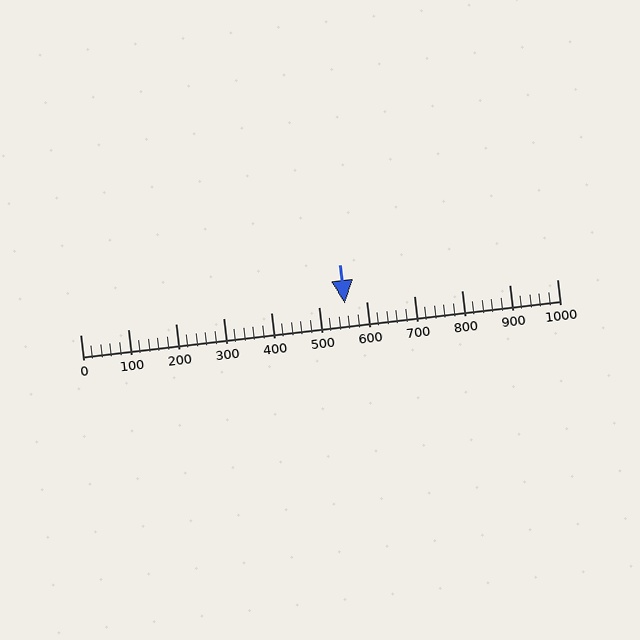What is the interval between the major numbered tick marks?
The major tick marks are spaced 100 units apart.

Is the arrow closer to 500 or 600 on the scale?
The arrow is closer to 600.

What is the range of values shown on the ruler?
The ruler shows values from 0 to 1000.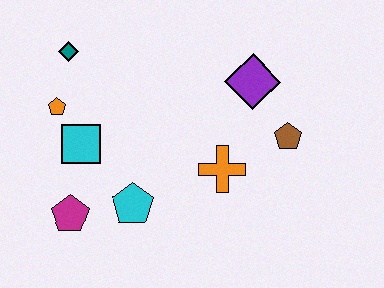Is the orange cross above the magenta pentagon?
Yes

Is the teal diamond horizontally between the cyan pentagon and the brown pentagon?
No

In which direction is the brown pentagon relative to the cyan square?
The brown pentagon is to the right of the cyan square.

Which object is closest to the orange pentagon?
The cyan square is closest to the orange pentagon.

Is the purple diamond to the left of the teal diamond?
No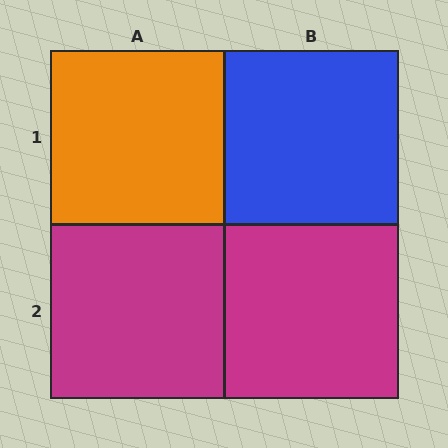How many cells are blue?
1 cell is blue.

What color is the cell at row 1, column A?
Orange.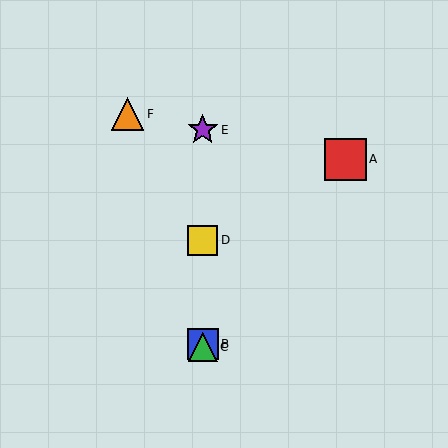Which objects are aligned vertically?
Objects B, C, D, E are aligned vertically.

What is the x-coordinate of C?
Object C is at x≈203.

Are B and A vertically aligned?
No, B is at x≈203 and A is at x≈345.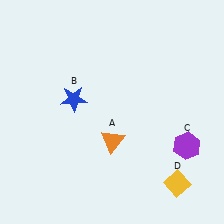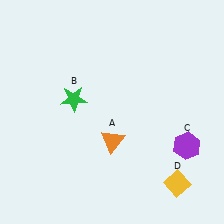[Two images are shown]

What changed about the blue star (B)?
In Image 1, B is blue. In Image 2, it changed to green.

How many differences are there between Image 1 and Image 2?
There is 1 difference between the two images.